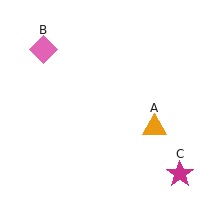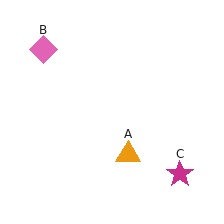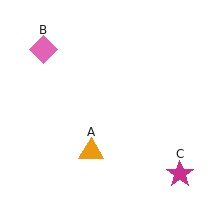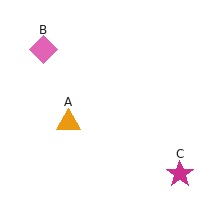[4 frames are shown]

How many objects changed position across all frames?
1 object changed position: orange triangle (object A).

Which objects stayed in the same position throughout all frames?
Pink diamond (object B) and magenta star (object C) remained stationary.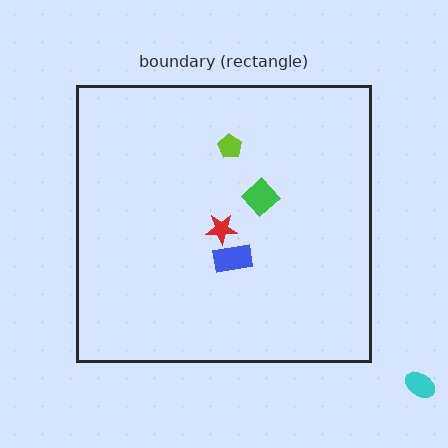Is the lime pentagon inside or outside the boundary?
Inside.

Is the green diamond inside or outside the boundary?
Inside.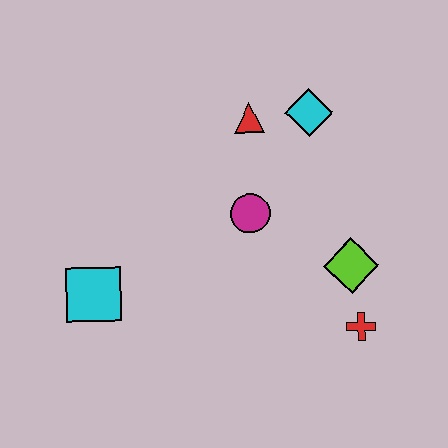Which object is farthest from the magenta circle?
The cyan square is farthest from the magenta circle.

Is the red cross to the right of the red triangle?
Yes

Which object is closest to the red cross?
The lime diamond is closest to the red cross.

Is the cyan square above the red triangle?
No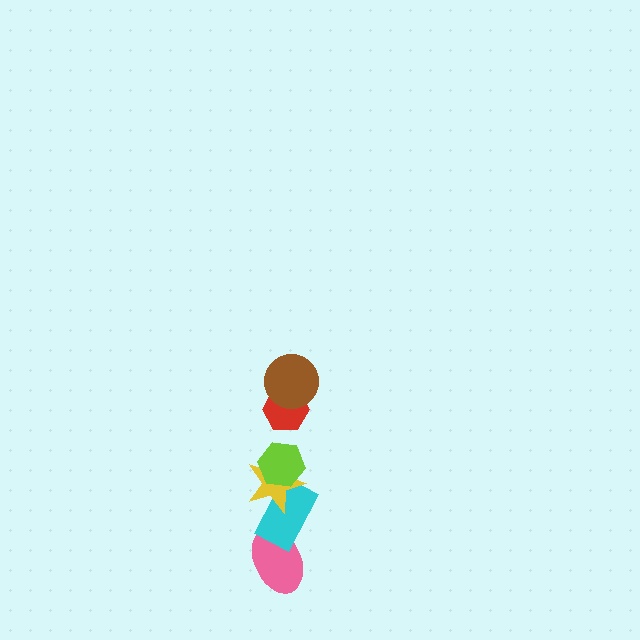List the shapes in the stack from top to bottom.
From top to bottom: the brown circle, the red hexagon, the lime hexagon, the yellow star, the cyan rectangle, the pink ellipse.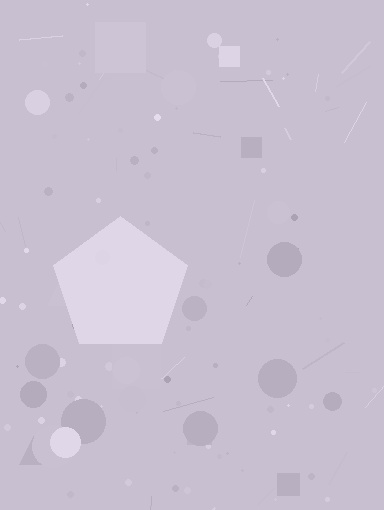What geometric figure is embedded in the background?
A pentagon is embedded in the background.